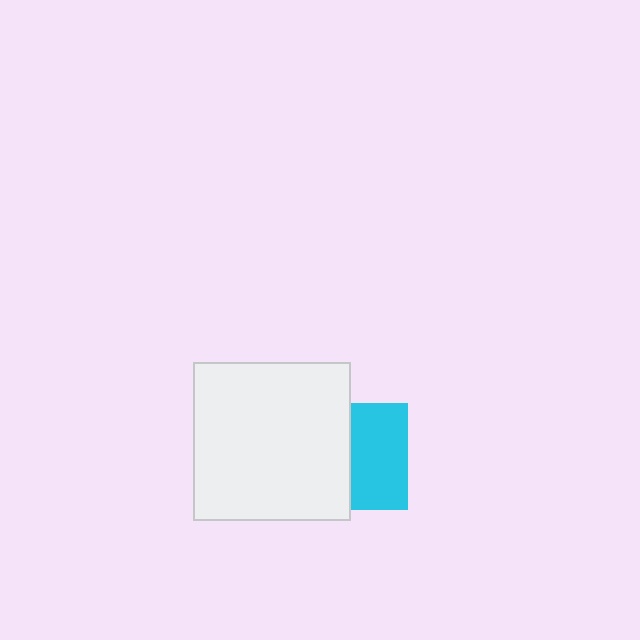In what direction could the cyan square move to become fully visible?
The cyan square could move right. That would shift it out from behind the white square entirely.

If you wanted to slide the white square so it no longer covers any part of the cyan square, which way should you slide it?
Slide it left — that is the most direct way to separate the two shapes.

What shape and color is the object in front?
The object in front is a white square.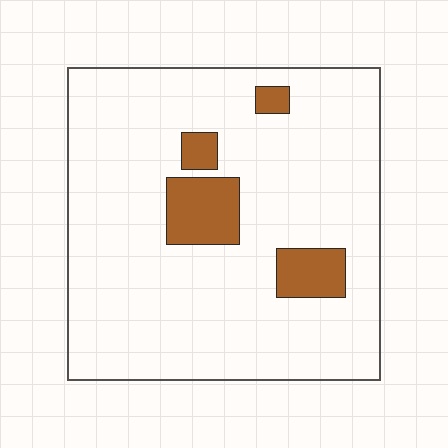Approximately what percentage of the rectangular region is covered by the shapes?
Approximately 10%.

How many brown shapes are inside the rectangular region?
4.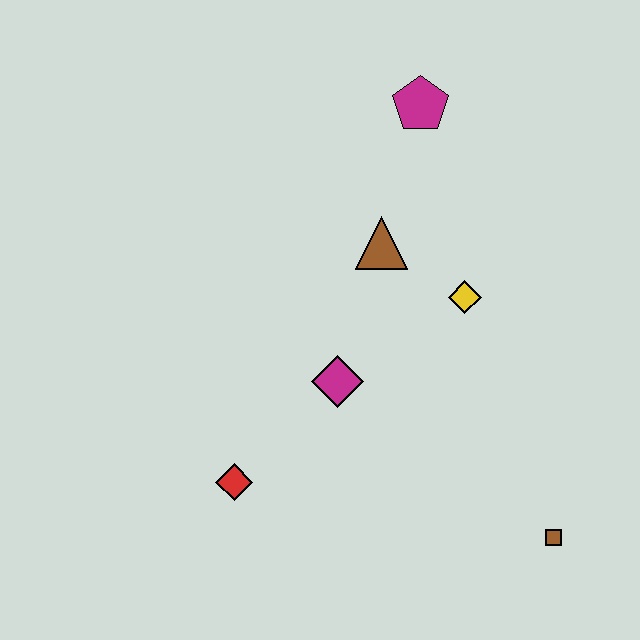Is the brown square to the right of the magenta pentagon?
Yes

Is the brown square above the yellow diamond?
No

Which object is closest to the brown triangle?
The yellow diamond is closest to the brown triangle.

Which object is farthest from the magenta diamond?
The magenta pentagon is farthest from the magenta diamond.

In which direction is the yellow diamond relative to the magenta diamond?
The yellow diamond is to the right of the magenta diamond.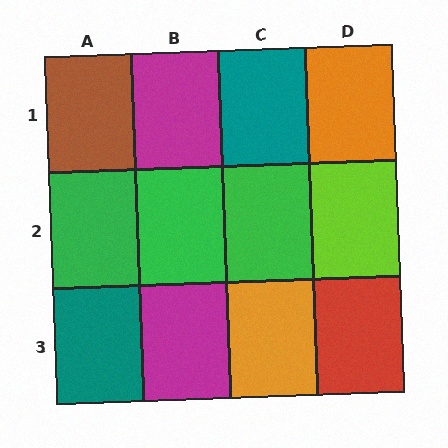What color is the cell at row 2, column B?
Green.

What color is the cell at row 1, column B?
Magenta.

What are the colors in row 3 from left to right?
Teal, magenta, orange, red.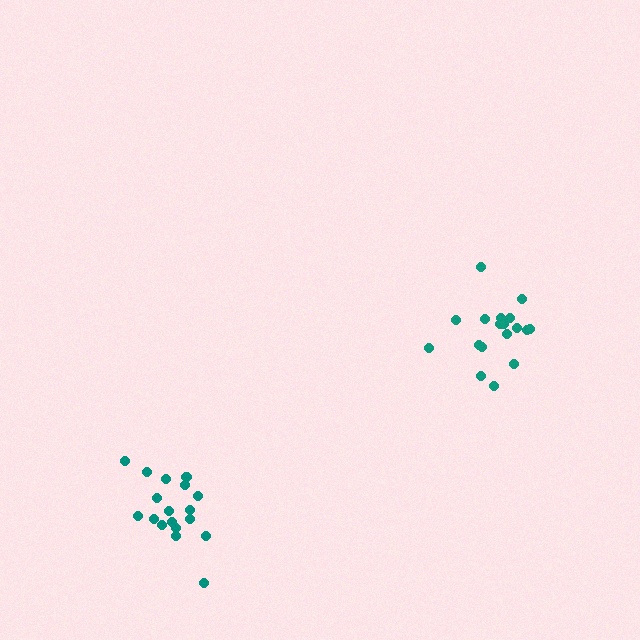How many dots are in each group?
Group 1: 18 dots, Group 2: 18 dots (36 total).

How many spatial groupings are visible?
There are 2 spatial groupings.